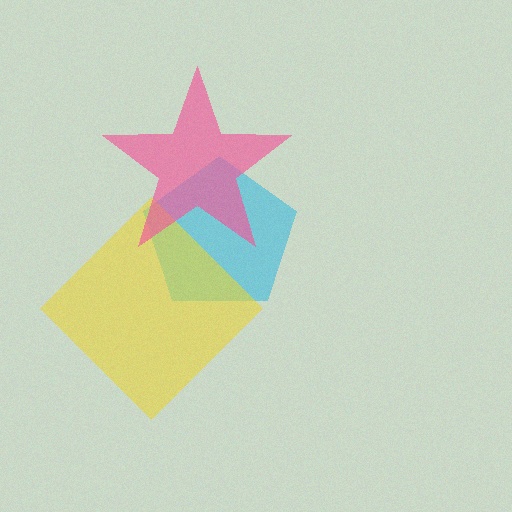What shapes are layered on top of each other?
The layered shapes are: a cyan pentagon, a yellow diamond, a pink star.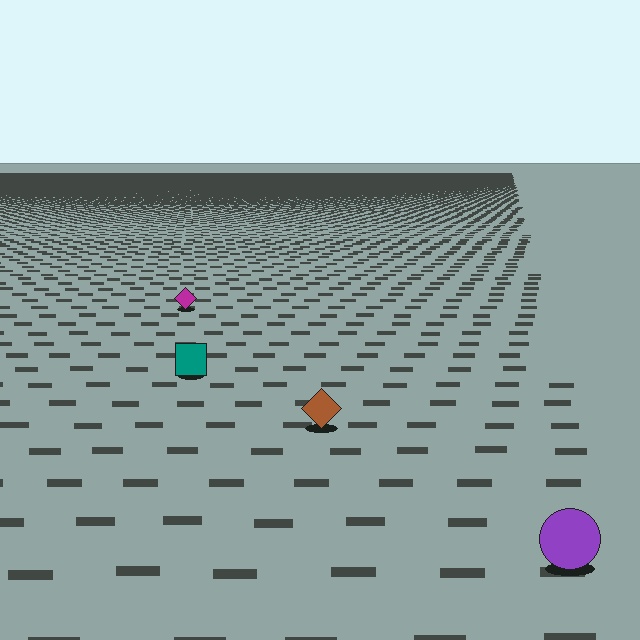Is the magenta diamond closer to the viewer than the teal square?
No. The teal square is closer — you can tell from the texture gradient: the ground texture is coarser near it.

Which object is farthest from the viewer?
The magenta diamond is farthest from the viewer. It appears smaller and the ground texture around it is denser.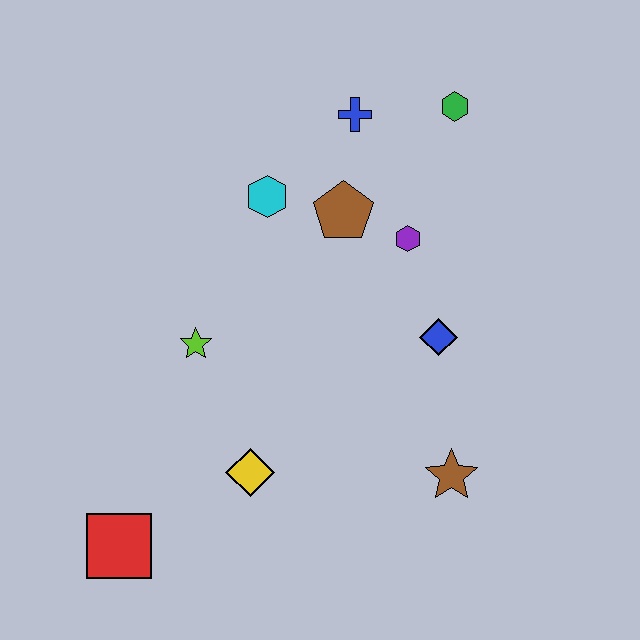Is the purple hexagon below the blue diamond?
No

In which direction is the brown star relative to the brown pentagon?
The brown star is below the brown pentagon.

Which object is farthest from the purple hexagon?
The red square is farthest from the purple hexagon.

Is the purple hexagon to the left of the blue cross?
No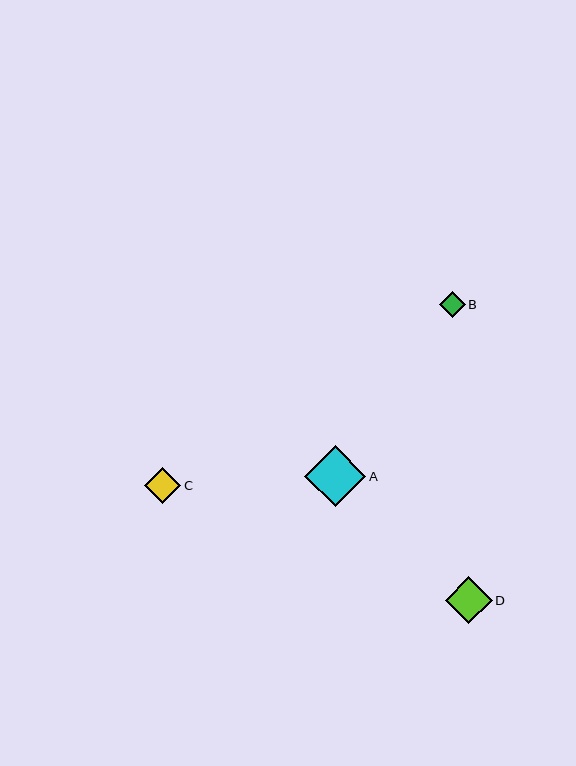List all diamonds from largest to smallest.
From largest to smallest: A, D, C, B.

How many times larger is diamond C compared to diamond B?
Diamond C is approximately 1.4 times the size of diamond B.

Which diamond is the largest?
Diamond A is the largest with a size of approximately 61 pixels.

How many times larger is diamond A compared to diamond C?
Diamond A is approximately 1.7 times the size of diamond C.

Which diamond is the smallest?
Diamond B is the smallest with a size of approximately 26 pixels.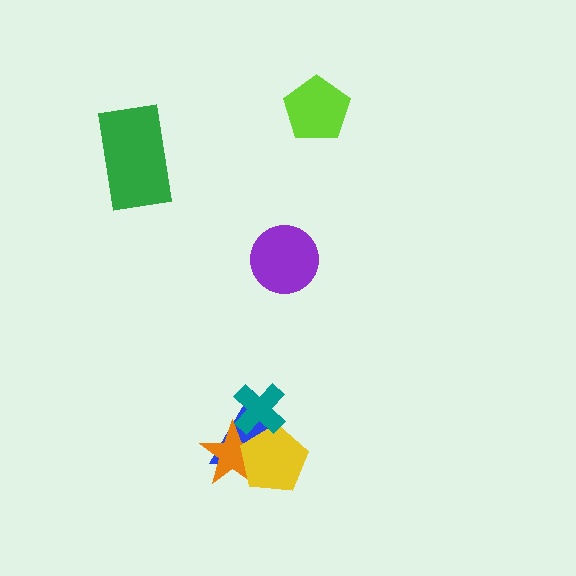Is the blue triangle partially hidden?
Yes, it is partially covered by another shape.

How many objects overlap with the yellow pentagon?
3 objects overlap with the yellow pentagon.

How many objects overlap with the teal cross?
3 objects overlap with the teal cross.